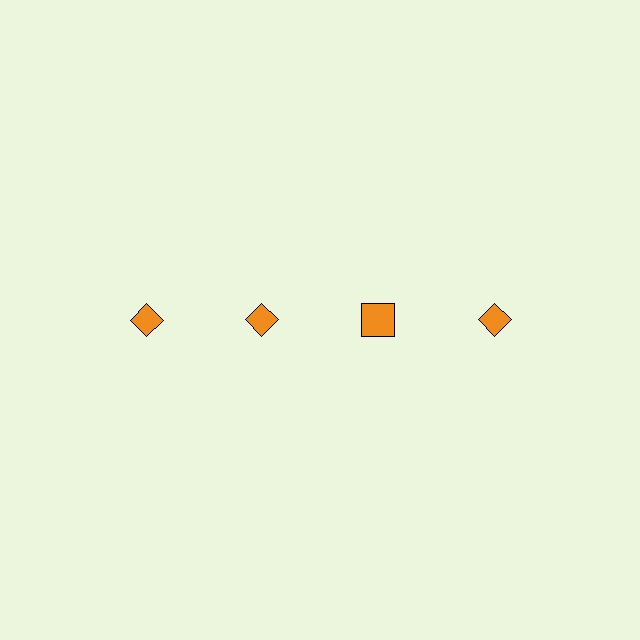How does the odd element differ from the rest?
It has a different shape: square instead of diamond.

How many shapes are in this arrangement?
There are 4 shapes arranged in a grid pattern.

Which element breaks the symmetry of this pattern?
The orange square in the top row, center column breaks the symmetry. All other shapes are orange diamonds.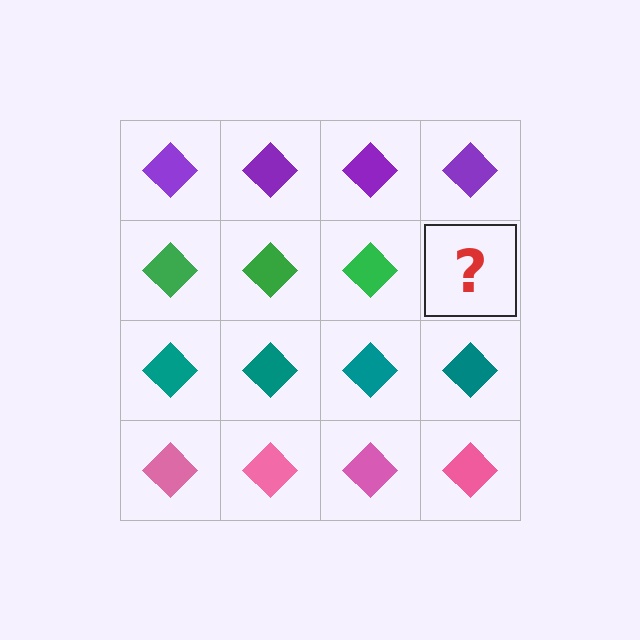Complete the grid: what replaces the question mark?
The question mark should be replaced with a green diamond.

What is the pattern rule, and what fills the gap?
The rule is that each row has a consistent color. The gap should be filled with a green diamond.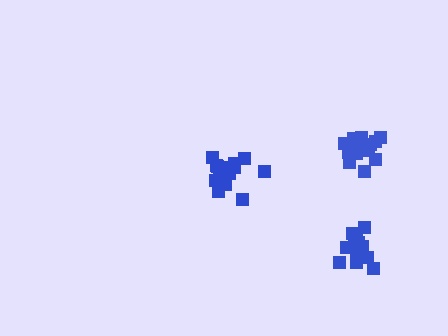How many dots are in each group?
Group 1: 15 dots, Group 2: 16 dots, Group 3: 12 dots (43 total).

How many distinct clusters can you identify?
There are 3 distinct clusters.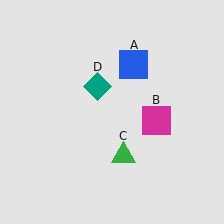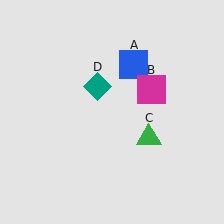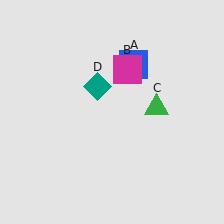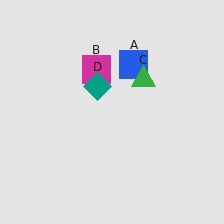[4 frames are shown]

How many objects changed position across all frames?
2 objects changed position: magenta square (object B), green triangle (object C).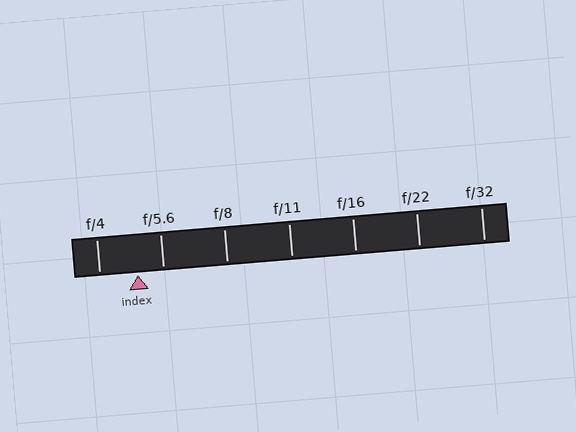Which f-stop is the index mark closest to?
The index mark is closest to f/5.6.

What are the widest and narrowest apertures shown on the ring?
The widest aperture shown is f/4 and the narrowest is f/32.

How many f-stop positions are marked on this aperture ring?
There are 7 f-stop positions marked.